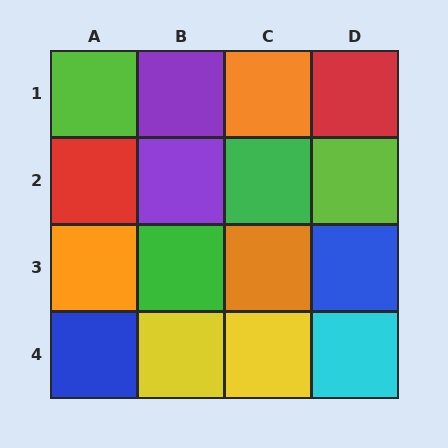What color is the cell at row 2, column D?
Lime.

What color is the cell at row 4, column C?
Yellow.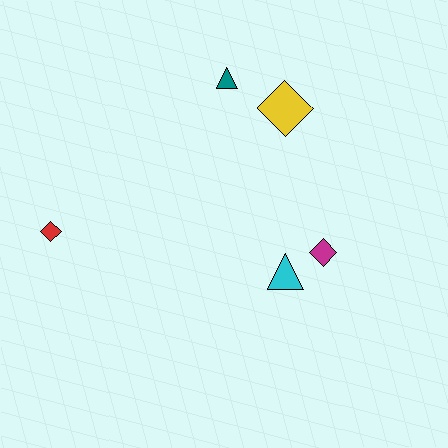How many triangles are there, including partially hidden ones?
There are 2 triangles.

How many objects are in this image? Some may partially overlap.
There are 5 objects.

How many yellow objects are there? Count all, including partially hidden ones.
There is 1 yellow object.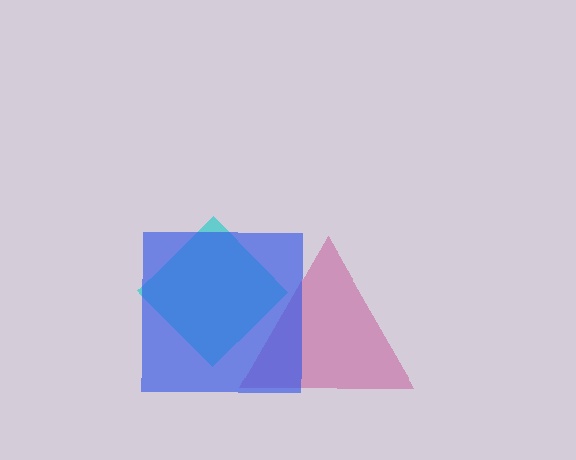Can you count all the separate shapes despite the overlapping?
Yes, there are 3 separate shapes.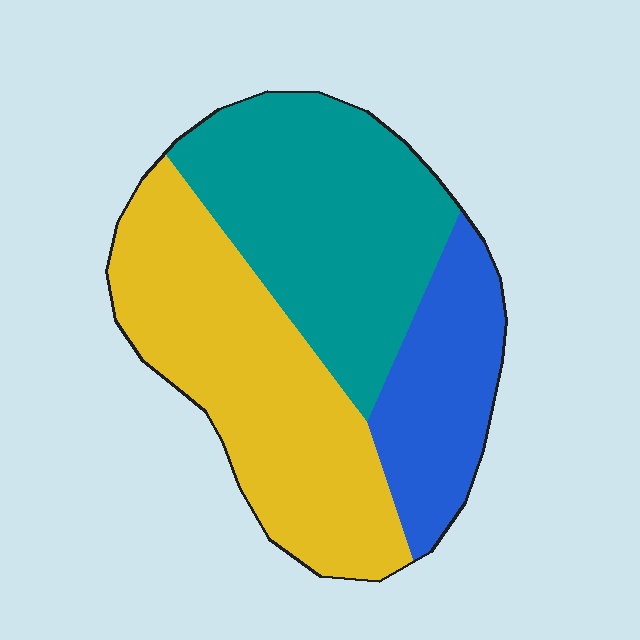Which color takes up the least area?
Blue, at roughly 20%.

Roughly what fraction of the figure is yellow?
Yellow takes up between a quarter and a half of the figure.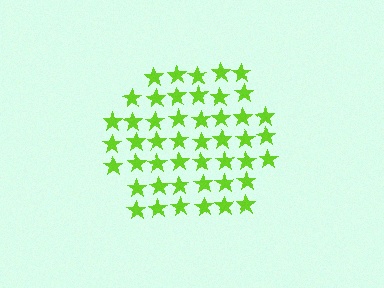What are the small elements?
The small elements are stars.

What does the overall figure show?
The overall figure shows a hexagon.